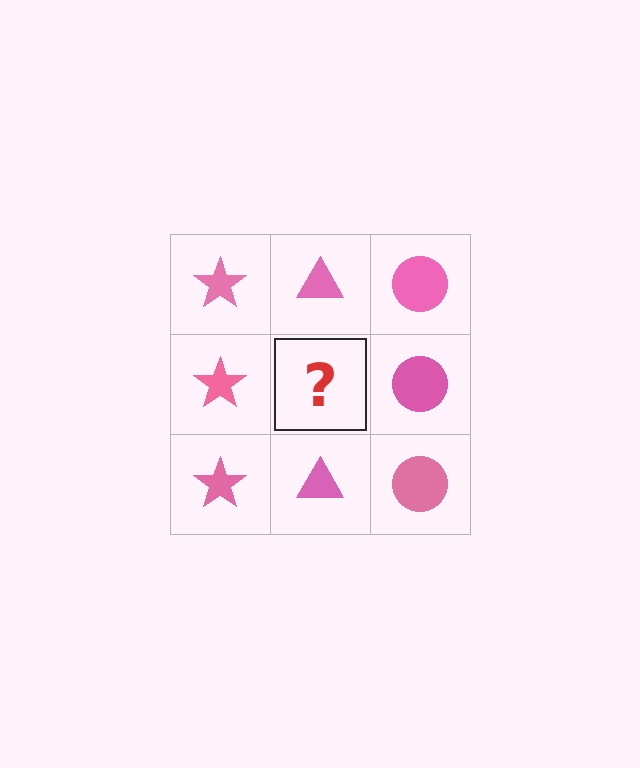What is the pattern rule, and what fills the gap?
The rule is that each column has a consistent shape. The gap should be filled with a pink triangle.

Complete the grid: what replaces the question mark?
The question mark should be replaced with a pink triangle.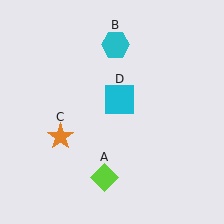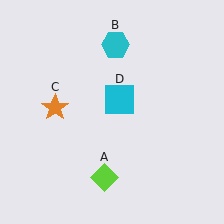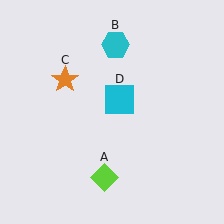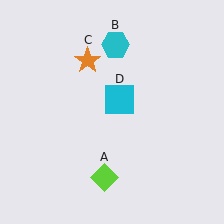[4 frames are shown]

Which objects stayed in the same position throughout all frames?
Lime diamond (object A) and cyan hexagon (object B) and cyan square (object D) remained stationary.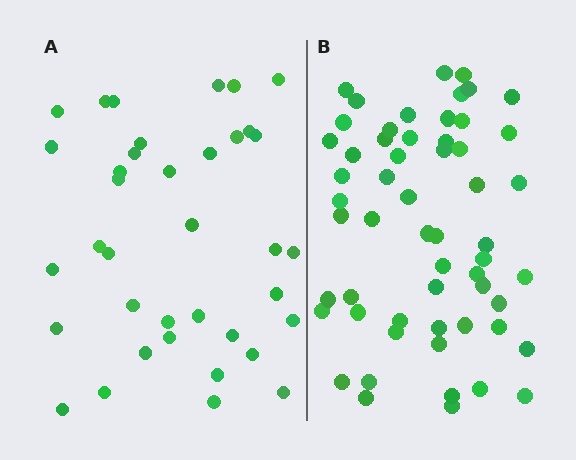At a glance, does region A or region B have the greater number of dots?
Region B (the right region) has more dots.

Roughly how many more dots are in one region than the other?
Region B has approximately 20 more dots than region A.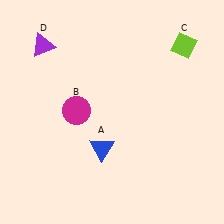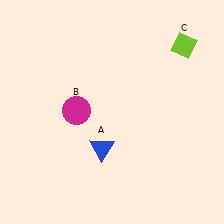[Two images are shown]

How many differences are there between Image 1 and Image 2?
There is 1 difference between the two images.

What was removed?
The purple triangle (D) was removed in Image 2.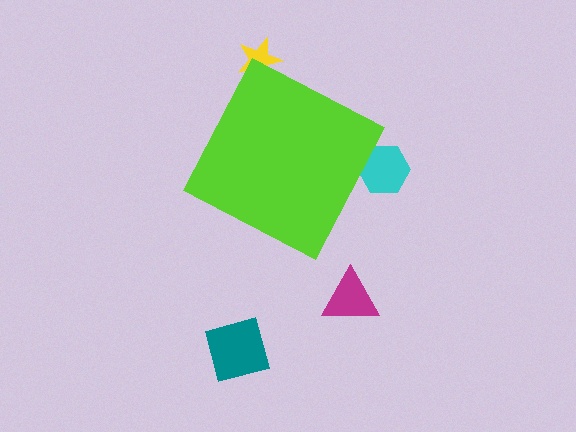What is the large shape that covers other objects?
A lime diamond.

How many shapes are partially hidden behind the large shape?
2 shapes are partially hidden.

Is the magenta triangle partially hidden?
No, the magenta triangle is fully visible.